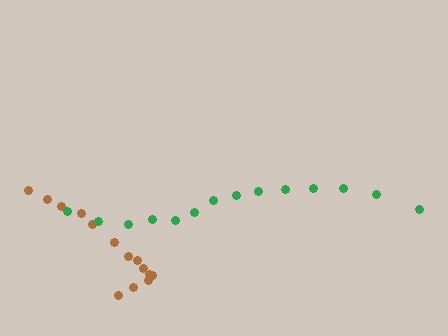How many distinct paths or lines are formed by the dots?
There are 2 distinct paths.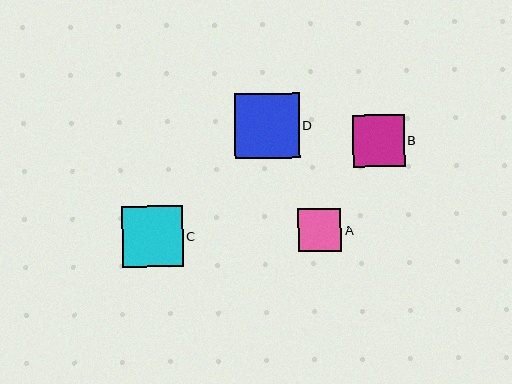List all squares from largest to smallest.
From largest to smallest: D, C, B, A.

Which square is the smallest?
Square A is the smallest with a size of approximately 43 pixels.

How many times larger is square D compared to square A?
Square D is approximately 1.5 times the size of square A.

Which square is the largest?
Square D is the largest with a size of approximately 65 pixels.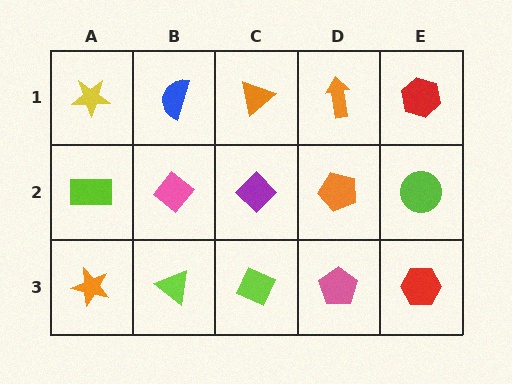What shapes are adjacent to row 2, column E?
A red hexagon (row 1, column E), a red hexagon (row 3, column E), an orange pentagon (row 2, column D).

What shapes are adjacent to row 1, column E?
A lime circle (row 2, column E), an orange arrow (row 1, column D).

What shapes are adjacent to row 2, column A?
A yellow star (row 1, column A), an orange star (row 3, column A), a pink diamond (row 2, column B).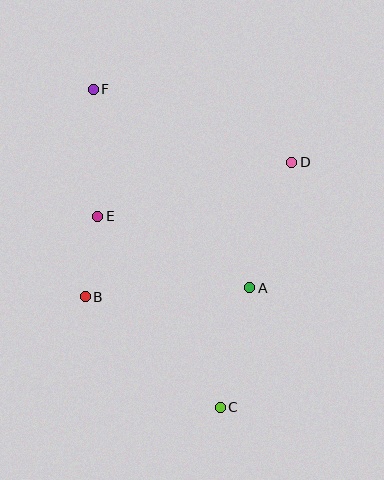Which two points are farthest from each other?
Points C and F are farthest from each other.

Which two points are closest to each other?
Points B and E are closest to each other.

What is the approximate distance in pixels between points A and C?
The distance between A and C is approximately 123 pixels.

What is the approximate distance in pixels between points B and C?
The distance between B and C is approximately 174 pixels.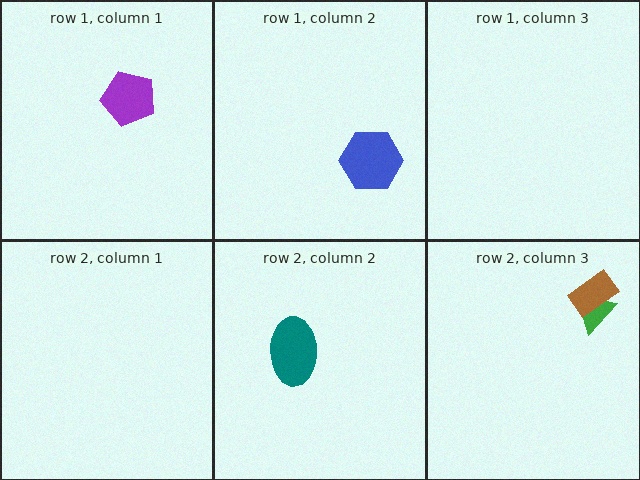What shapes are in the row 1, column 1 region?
The purple pentagon.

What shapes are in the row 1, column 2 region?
The blue hexagon.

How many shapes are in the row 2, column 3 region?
2.